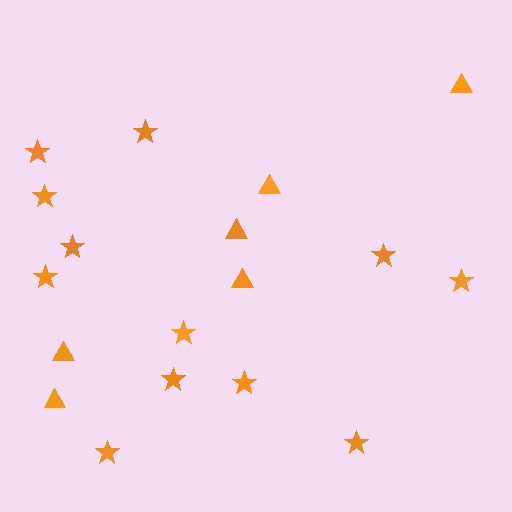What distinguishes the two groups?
There are 2 groups: one group of triangles (6) and one group of stars (12).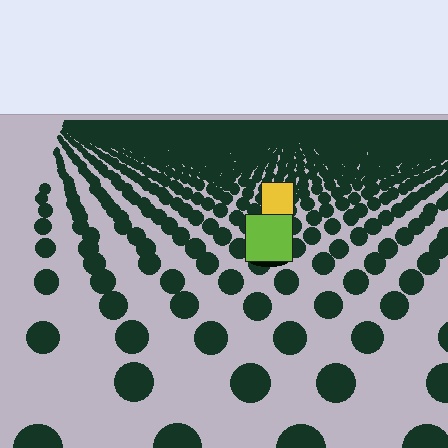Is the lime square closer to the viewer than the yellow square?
Yes. The lime square is closer — you can tell from the texture gradient: the ground texture is coarser near it.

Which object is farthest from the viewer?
The yellow square is farthest from the viewer. It appears smaller and the ground texture around it is denser.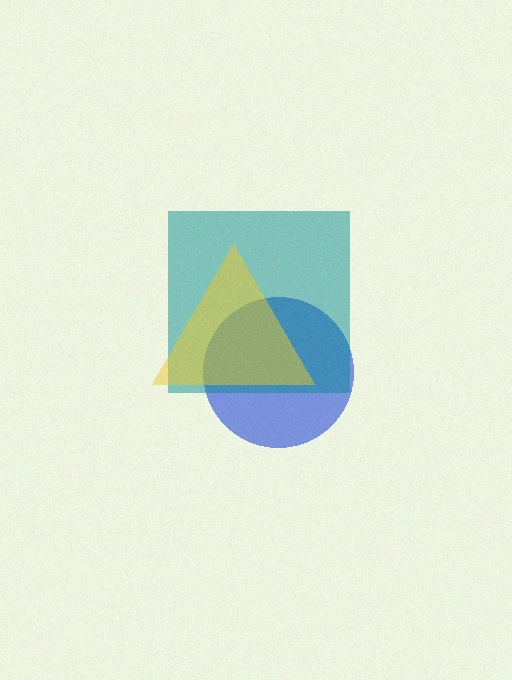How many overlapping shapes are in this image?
There are 3 overlapping shapes in the image.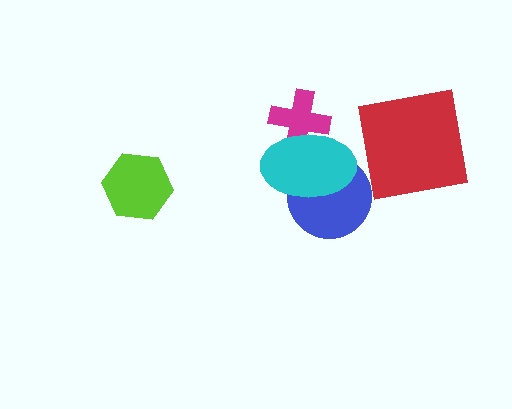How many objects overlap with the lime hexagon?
0 objects overlap with the lime hexagon.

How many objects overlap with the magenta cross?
1 object overlaps with the magenta cross.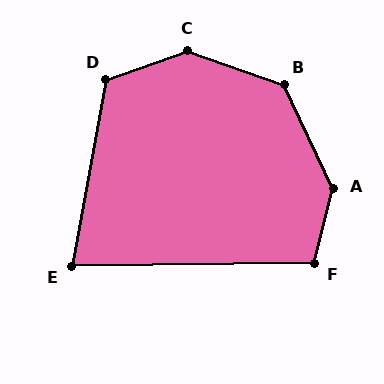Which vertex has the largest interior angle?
C, at approximately 141 degrees.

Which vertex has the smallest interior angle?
E, at approximately 79 degrees.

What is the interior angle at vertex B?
Approximately 135 degrees (obtuse).